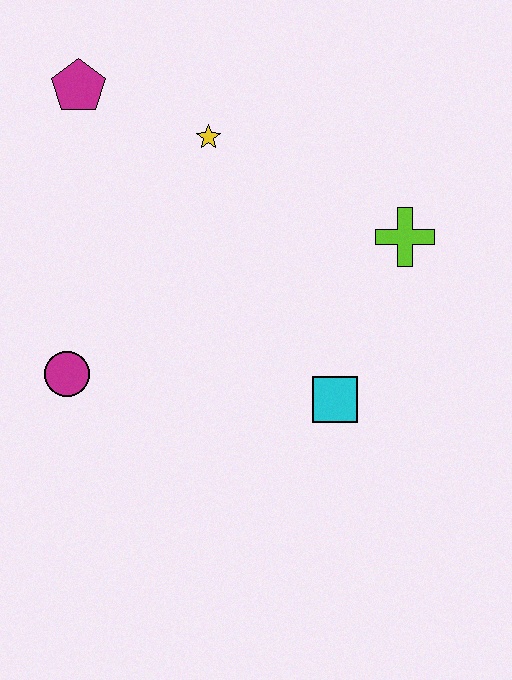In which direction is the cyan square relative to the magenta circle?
The cyan square is to the right of the magenta circle.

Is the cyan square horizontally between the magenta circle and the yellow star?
No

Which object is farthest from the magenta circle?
The lime cross is farthest from the magenta circle.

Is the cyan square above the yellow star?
No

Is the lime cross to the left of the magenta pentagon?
No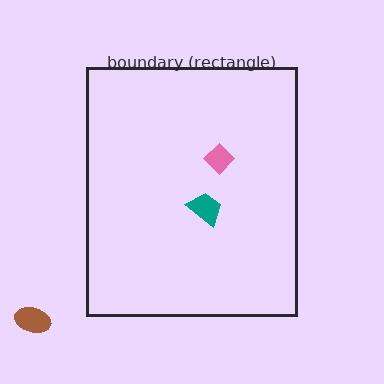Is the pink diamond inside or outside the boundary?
Inside.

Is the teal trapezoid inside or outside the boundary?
Inside.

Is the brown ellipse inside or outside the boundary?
Outside.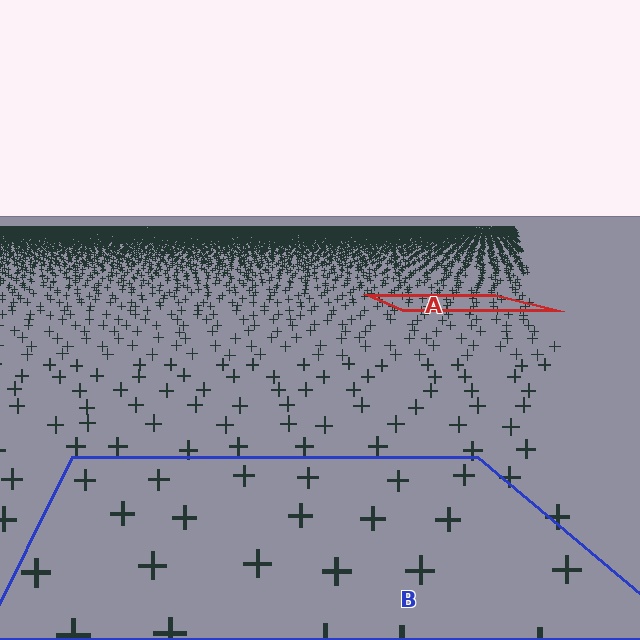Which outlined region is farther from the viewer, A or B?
Region A is farther from the viewer — the texture elements inside it appear smaller and more densely packed.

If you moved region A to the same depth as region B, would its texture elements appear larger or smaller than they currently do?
They would appear larger. At a closer depth, the same texture elements are projected at a bigger on-screen size.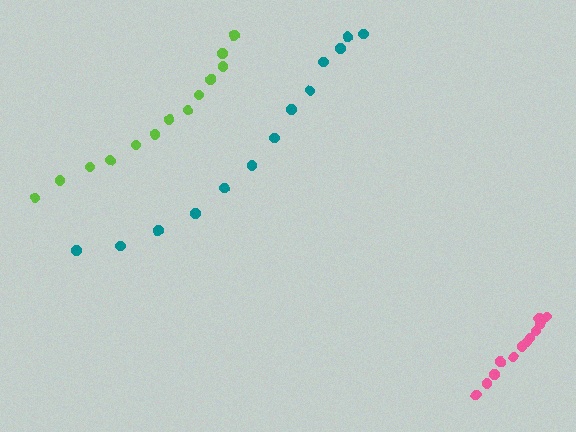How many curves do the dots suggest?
There are 3 distinct paths.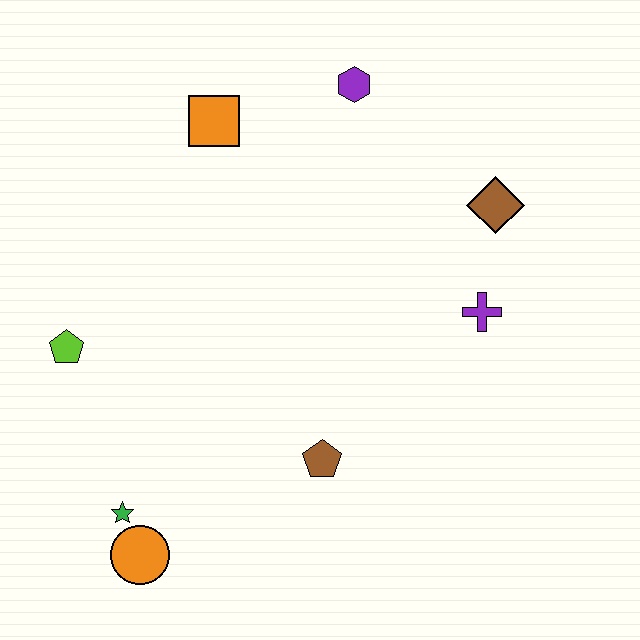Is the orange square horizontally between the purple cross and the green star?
Yes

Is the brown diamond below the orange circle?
No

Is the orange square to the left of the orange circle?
No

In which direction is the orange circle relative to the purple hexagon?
The orange circle is below the purple hexagon.